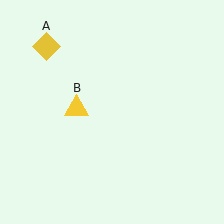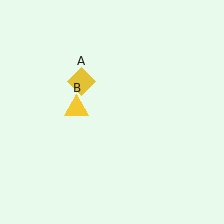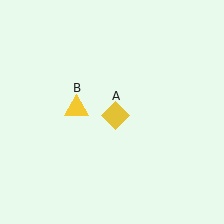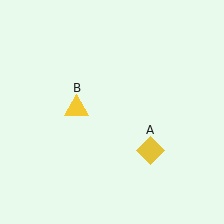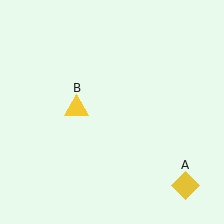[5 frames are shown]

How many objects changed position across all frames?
1 object changed position: yellow diamond (object A).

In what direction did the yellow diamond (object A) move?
The yellow diamond (object A) moved down and to the right.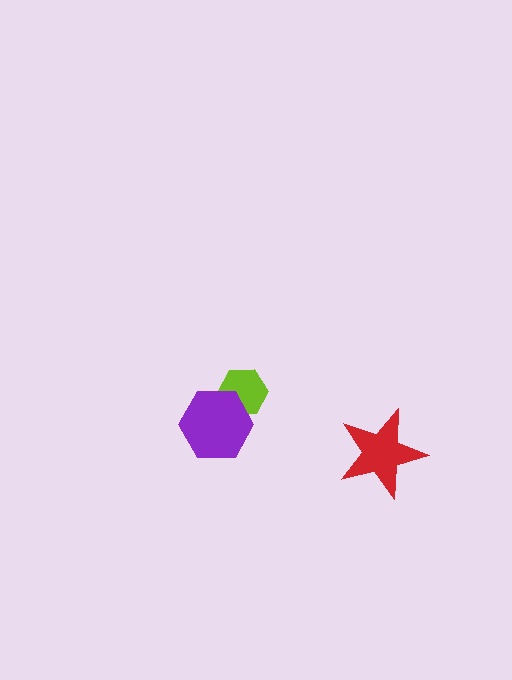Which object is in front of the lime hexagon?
The purple hexagon is in front of the lime hexagon.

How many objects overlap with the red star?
0 objects overlap with the red star.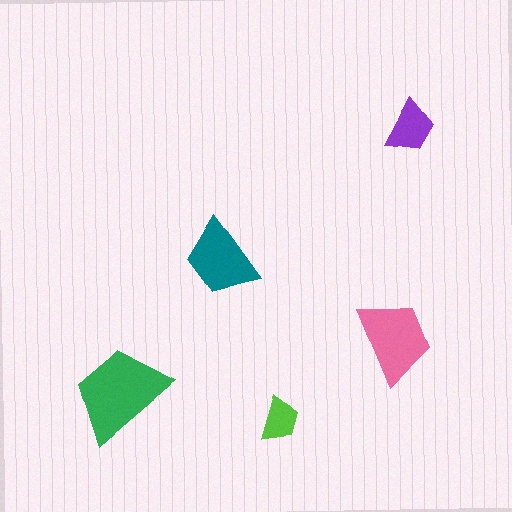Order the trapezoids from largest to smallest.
the green one, the pink one, the teal one, the purple one, the lime one.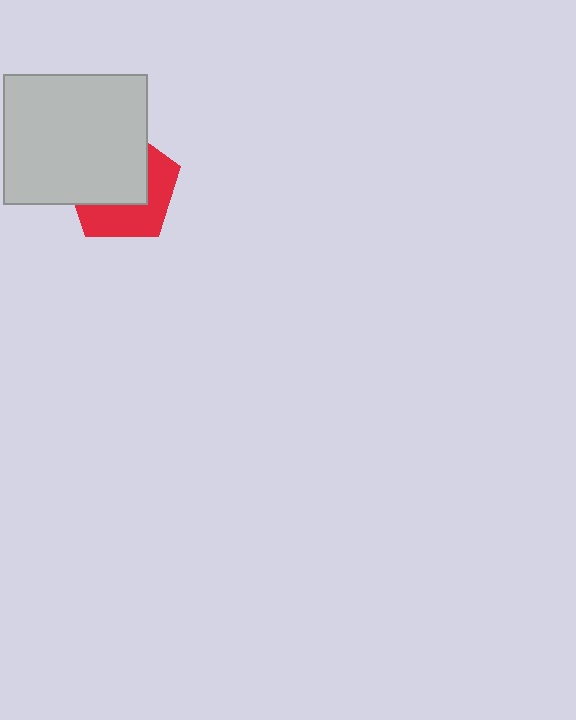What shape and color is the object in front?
The object in front is a light gray rectangle.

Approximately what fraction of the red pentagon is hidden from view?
Roughly 56% of the red pentagon is hidden behind the light gray rectangle.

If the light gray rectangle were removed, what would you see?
You would see the complete red pentagon.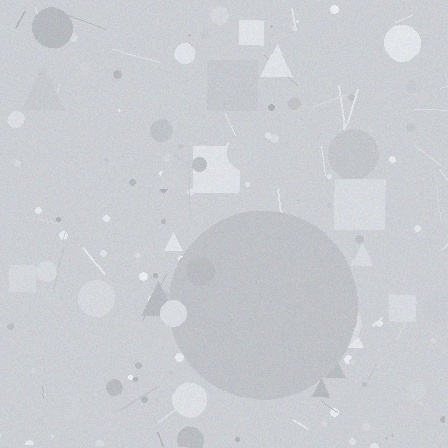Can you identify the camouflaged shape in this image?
The camouflaged shape is a circle.